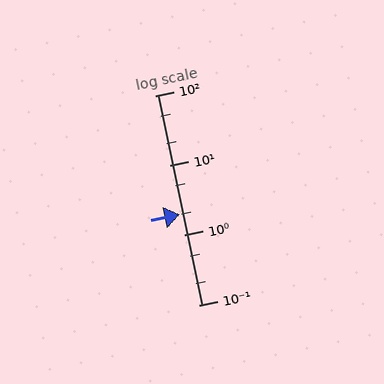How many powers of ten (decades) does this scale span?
The scale spans 3 decades, from 0.1 to 100.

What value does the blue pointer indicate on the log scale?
The pointer indicates approximately 2.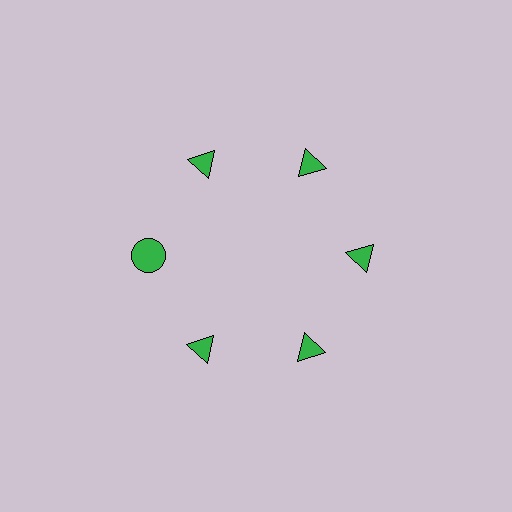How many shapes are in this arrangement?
There are 6 shapes arranged in a ring pattern.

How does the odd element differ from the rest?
It has a different shape: circle instead of triangle.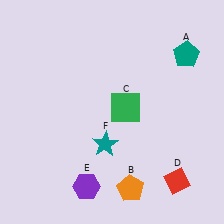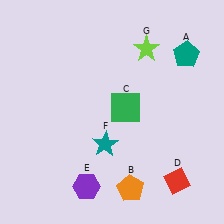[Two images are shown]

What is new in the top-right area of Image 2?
A lime star (G) was added in the top-right area of Image 2.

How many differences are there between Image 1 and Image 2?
There is 1 difference between the two images.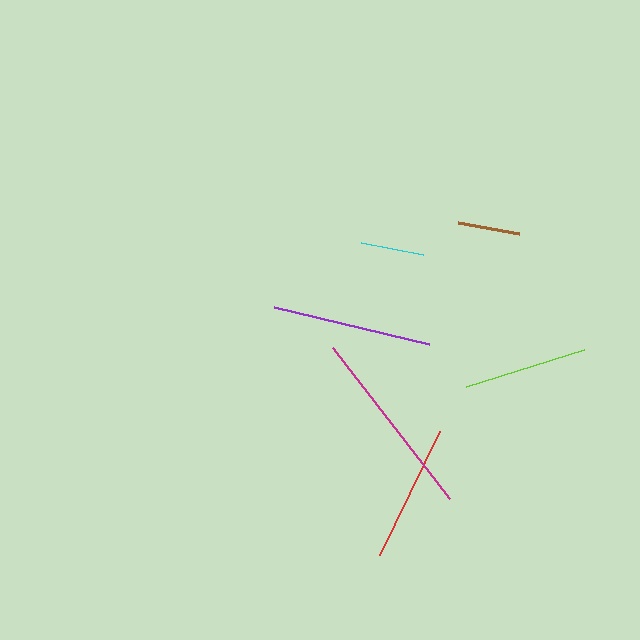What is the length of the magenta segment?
The magenta segment is approximately 191 pixels long.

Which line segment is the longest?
The magenta line is the longest at approximately 191 pixels.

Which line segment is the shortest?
The brown line is the shortest at approximately 62 pixels.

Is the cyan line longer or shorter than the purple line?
The purple line is longer than the cyan line.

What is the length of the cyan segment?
The cyan segment is approximately 63 pixels long.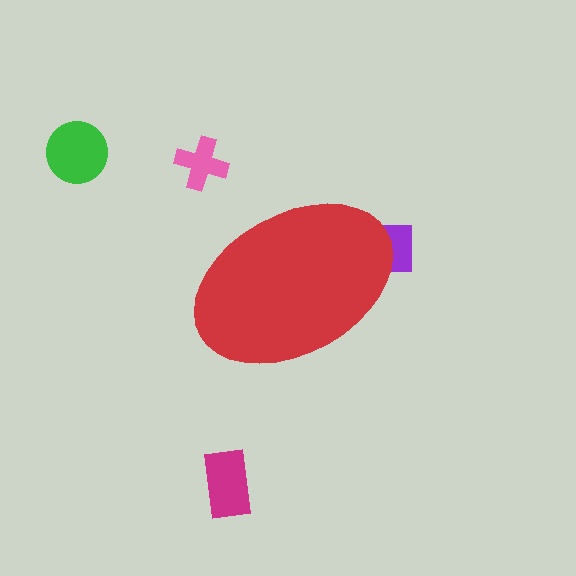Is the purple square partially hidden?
Yes, the purple square is partially hidden behind the red ellipse.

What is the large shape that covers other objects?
A red ellipse.